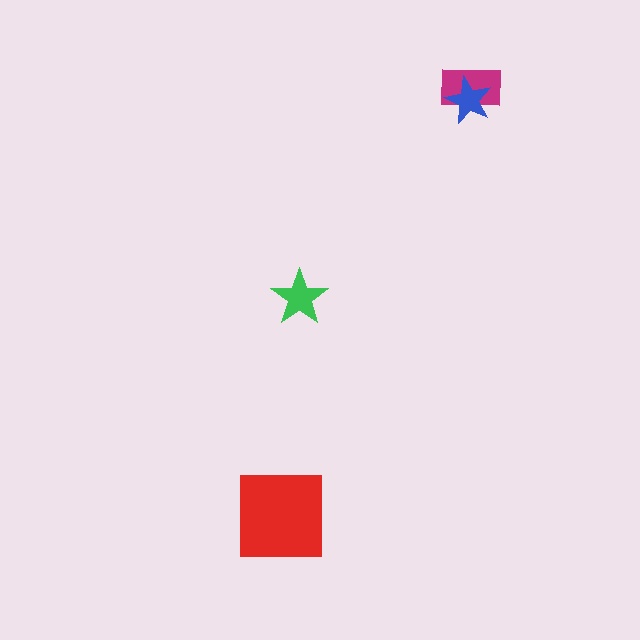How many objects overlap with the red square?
0 objects overlap with the red square.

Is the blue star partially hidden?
No, no other shape covers it.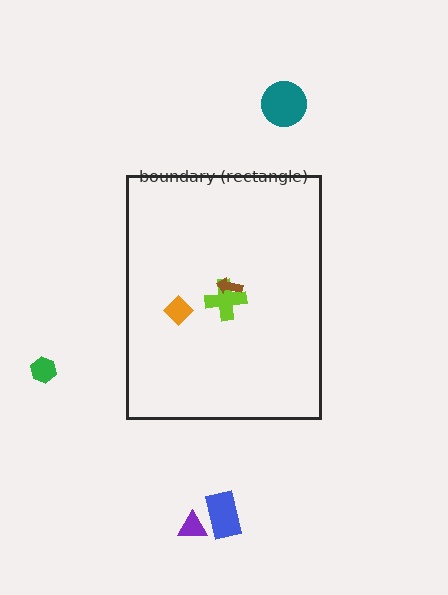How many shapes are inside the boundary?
3 inside, 4 outside.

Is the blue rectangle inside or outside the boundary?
Outside.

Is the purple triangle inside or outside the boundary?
Outside.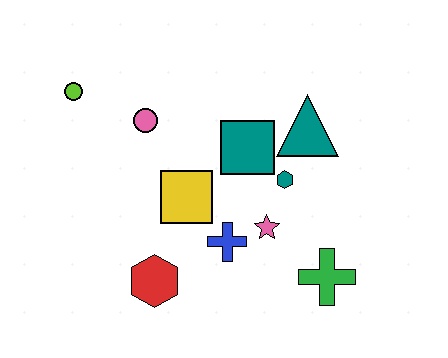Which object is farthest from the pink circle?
The green cross is farthest from the pink circle.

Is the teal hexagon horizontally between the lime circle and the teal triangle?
Yes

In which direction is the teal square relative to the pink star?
The teal square is above the pink star.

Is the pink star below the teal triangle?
Yes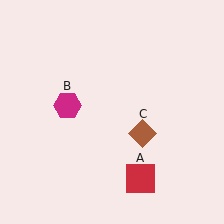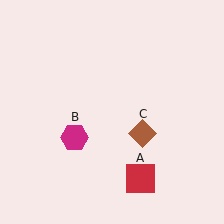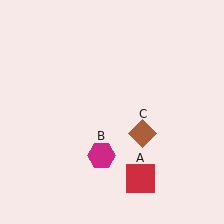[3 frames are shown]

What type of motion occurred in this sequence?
The magenta hexagon (object B) rotated counterclockwise around the center of the scene.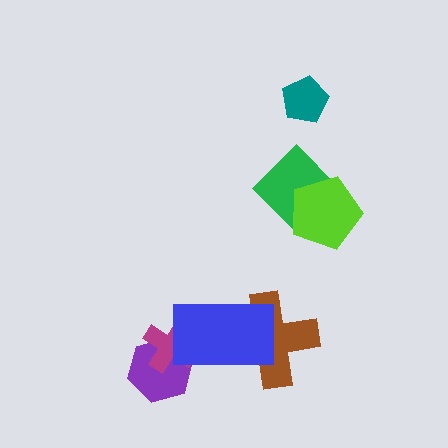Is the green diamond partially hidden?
Yes, it is partially covered by another shape.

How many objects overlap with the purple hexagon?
2 objects overlap with the purple hexagon.